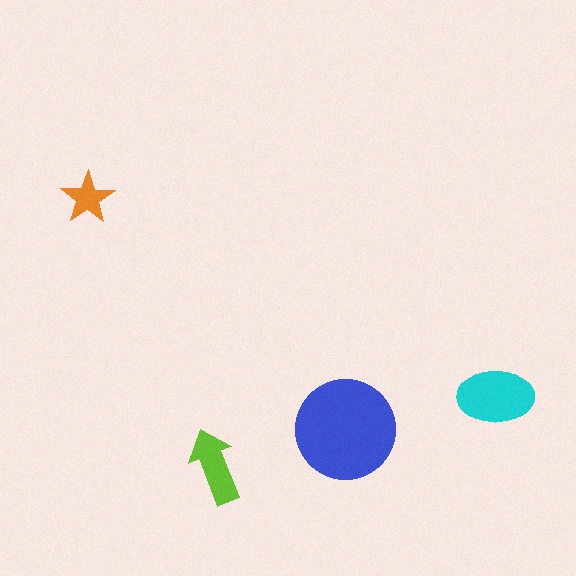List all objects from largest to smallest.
The blue circle, the cyan ellipse, the lime arrow, the orange star.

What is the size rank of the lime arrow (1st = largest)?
3rd.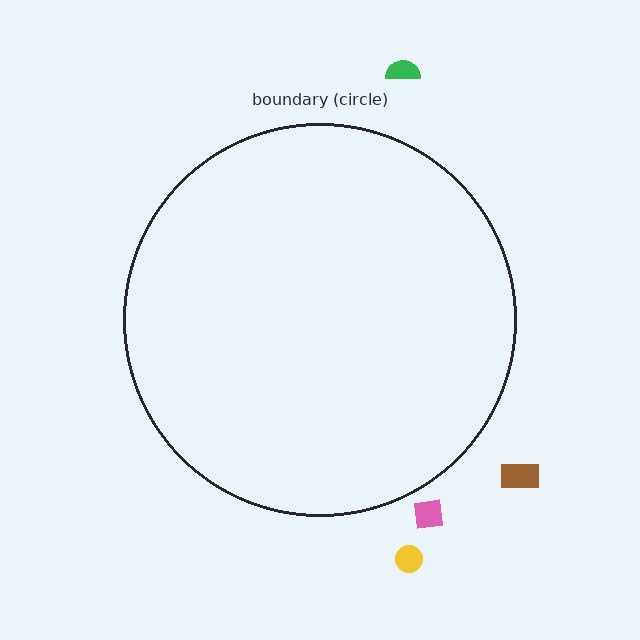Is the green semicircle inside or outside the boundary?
Outside.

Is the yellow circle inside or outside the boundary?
Outside.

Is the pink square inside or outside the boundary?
Outside.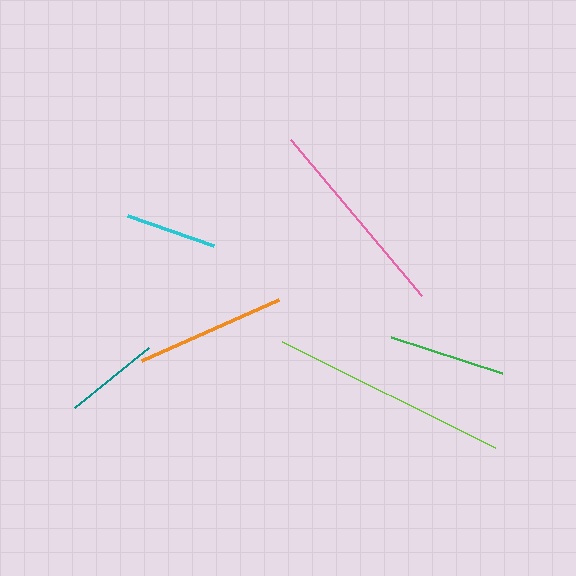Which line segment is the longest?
The lime line is the longest at approximately 239 pixels.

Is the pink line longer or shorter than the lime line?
The lime line is longer than the pink line.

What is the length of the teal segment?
The teal segment is approximately 95 pixels long.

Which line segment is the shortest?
The cyan line is the shortest at approximately 91 pixels.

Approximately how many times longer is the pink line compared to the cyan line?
The pink line is approximately 2.2 times the length of the cyan line.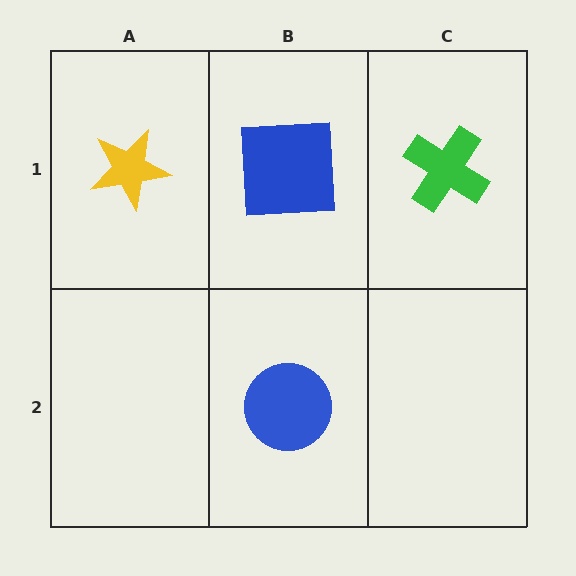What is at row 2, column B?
A blue circle.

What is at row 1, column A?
A yellow star.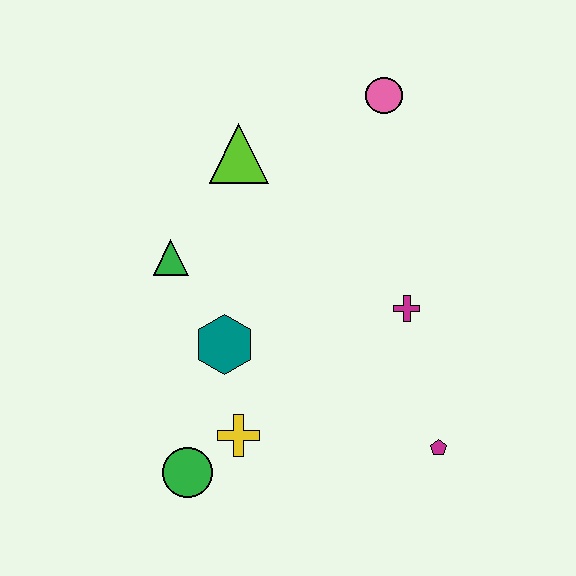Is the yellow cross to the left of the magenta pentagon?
Yes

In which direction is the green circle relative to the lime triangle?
The green circle is below the lime triangle.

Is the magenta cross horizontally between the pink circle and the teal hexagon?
No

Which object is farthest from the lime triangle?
The magenta pentagon is farthest from the lime triangle.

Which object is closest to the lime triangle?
The green triangle is closest to the lime triangle.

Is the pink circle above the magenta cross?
Yes